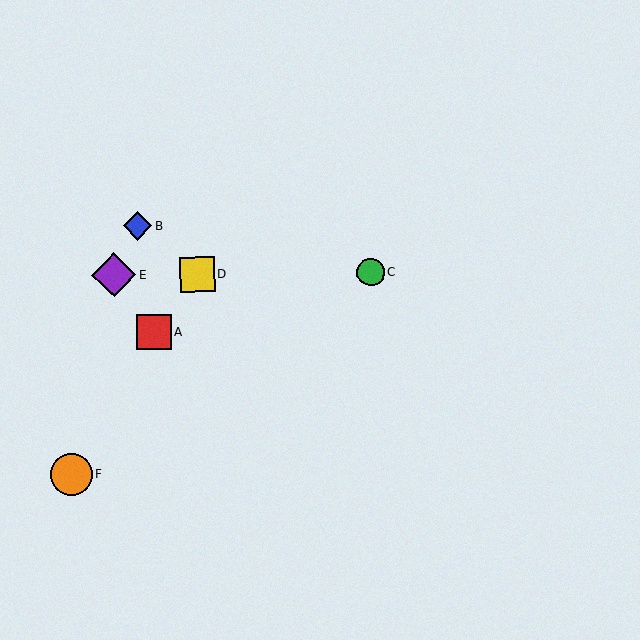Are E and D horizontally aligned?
Yes, both are at y≈275.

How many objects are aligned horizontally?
3 objects (C, D, E) are aligned horizontally.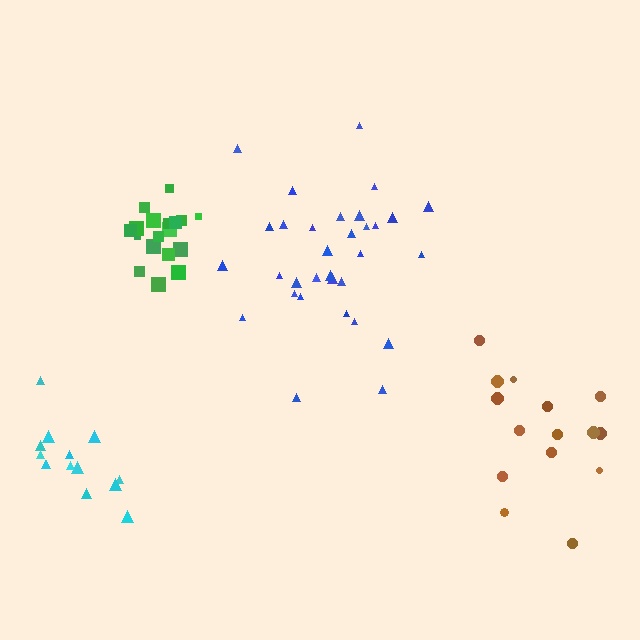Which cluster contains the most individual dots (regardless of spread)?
Blue (32).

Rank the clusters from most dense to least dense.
green, cyan, blue, brown.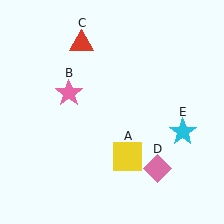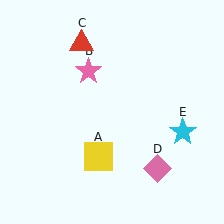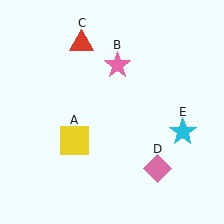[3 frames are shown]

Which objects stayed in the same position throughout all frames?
Red triangle (object C) and pink diamond (object D) and cyan star (object E) remained stationary.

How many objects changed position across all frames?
2 objects changed position: yellow square (object A), pink star (object B).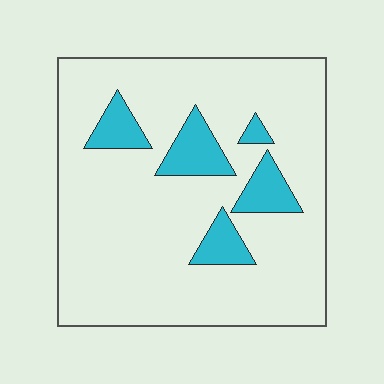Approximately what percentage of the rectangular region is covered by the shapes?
Approximately 15%.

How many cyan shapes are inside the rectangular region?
5.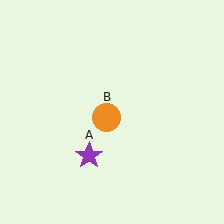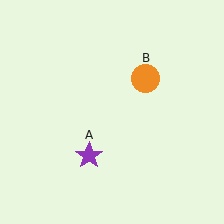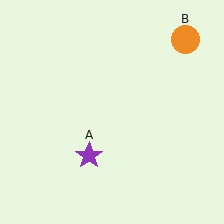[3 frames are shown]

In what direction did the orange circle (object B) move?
The orange circle (object B) moved up and to the right.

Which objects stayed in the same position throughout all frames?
Purple star (object A) remained stationary.